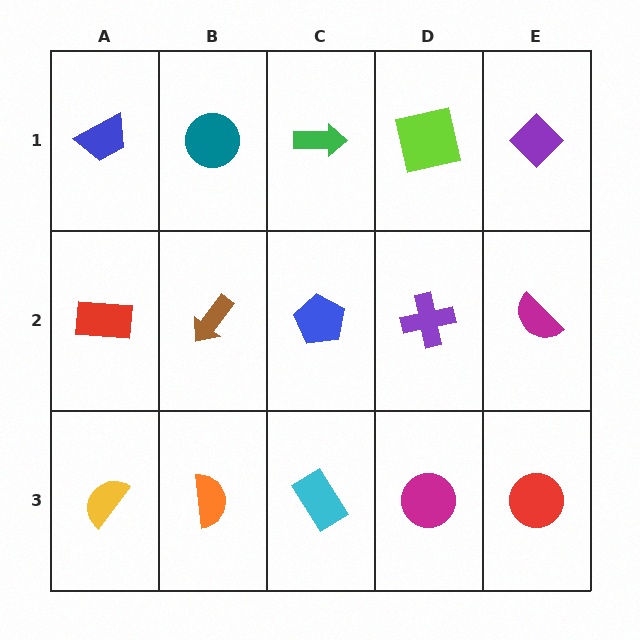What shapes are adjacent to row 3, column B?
A brown arrow (row 2, column B), a yellow semicircle (row 3, column A), a cyan rectangle (row 3, column C).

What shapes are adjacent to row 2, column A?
A blue trapezoid (row 1, column A), a yellow semicircle (row 3, column A), a brown arrow (row 2, column B).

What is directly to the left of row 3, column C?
An orange semicircle.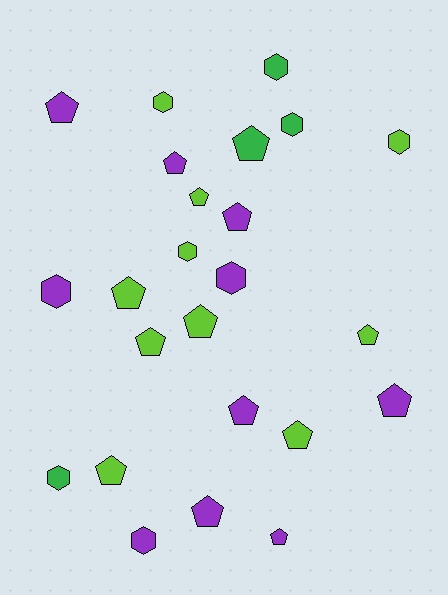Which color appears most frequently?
Lime, with 10 objects.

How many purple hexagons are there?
There are 3 purple hexagons.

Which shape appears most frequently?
Pentagon, with 15 objects.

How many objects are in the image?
There are 24 objects.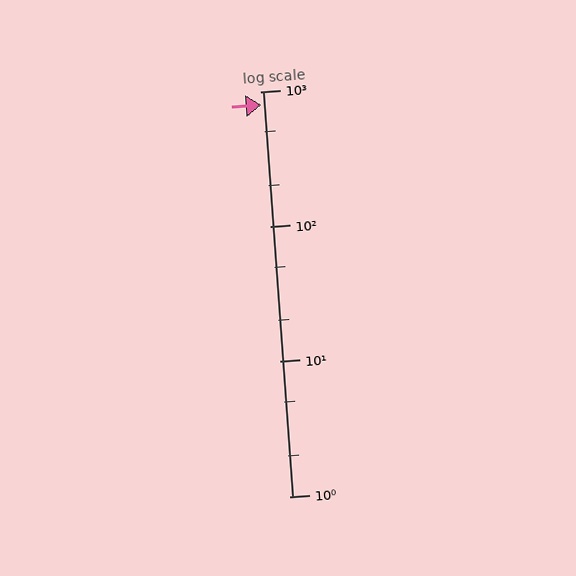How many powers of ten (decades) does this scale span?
The scale spans 3 decades, from 1 to 1000.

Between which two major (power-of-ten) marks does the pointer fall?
The pointer is between 100 and 1000.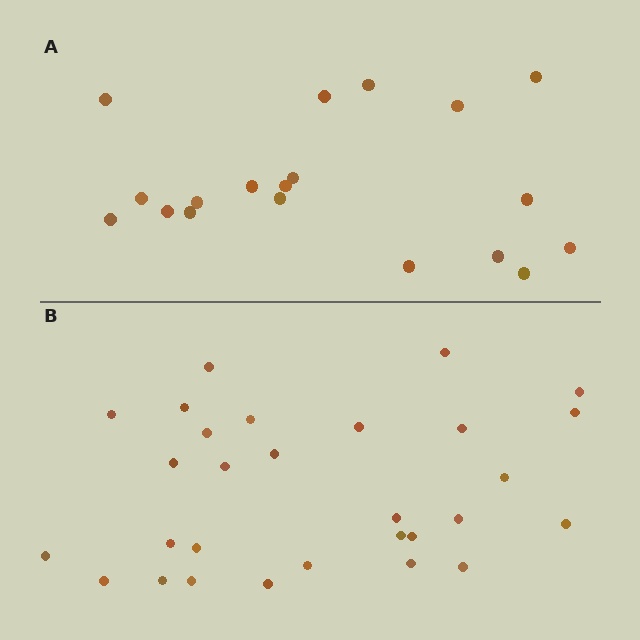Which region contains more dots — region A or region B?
Region B (the bottom region) has more dots.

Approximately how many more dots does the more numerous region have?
Region B has roughly 10 or so more dots than region A.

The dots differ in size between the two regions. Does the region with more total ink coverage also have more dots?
No. Region A has more total ink coverage because its dots are larger, but region B actually contains more individual dots. Total area can be misleading — the number of items is what matters here.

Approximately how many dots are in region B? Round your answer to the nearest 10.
About 30 dots. (The exact count is 29, which rounds to 30.)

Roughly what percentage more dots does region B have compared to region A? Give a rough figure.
About 55% more.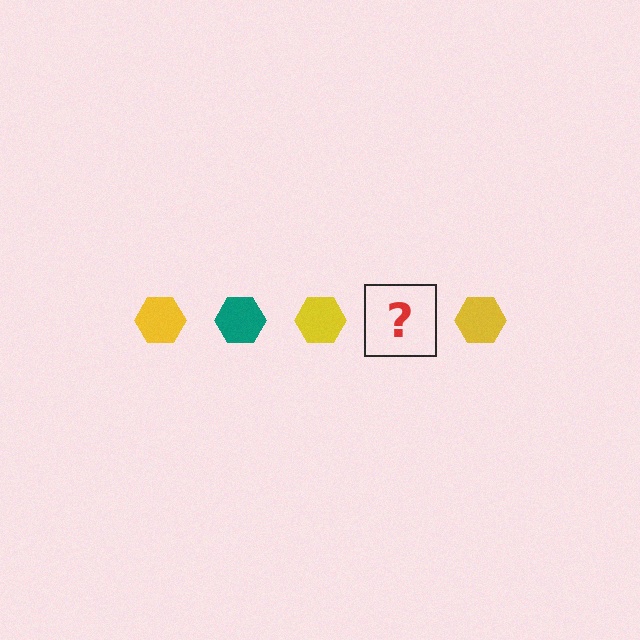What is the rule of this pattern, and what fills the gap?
The rule is that the pattern cycles through yellow, teal hexagons. The gap should be filled with a teal hexagon.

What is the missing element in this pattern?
The missing element is a teal hexagon.